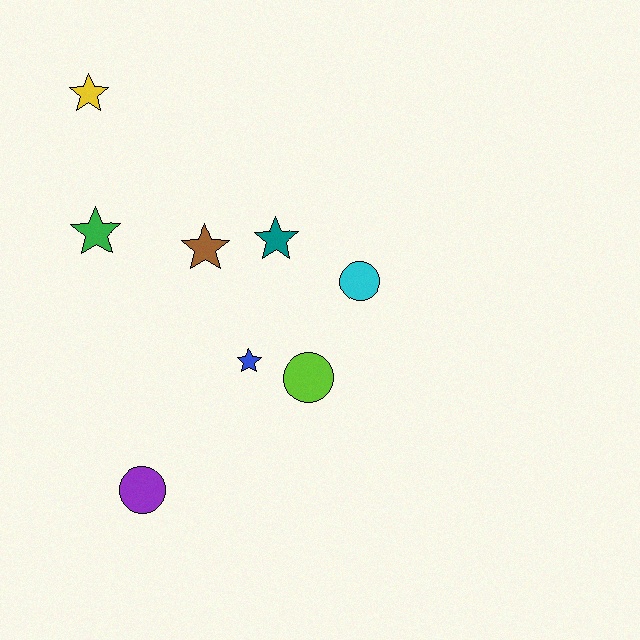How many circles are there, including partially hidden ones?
There are 3 circles.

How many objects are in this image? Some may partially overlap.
There are 8 objects.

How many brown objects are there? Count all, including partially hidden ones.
There is 1 brown object.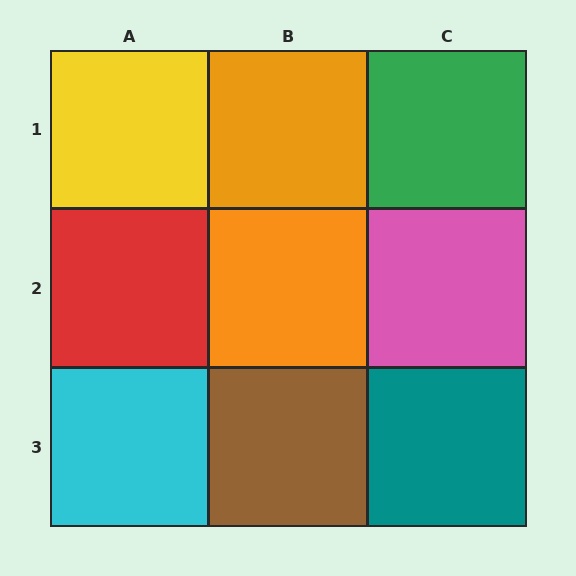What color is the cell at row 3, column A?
Cyan.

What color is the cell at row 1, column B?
Orange.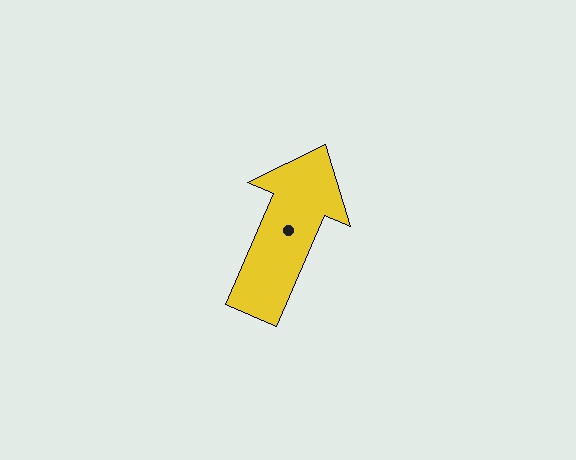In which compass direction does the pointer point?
Northeast.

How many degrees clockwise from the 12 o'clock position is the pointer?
Approximately 23 degrees.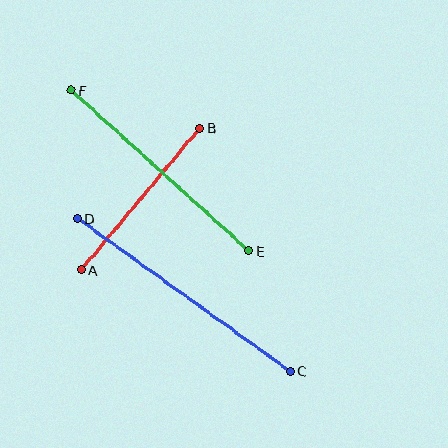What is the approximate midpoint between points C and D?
The midpoint is at approximately (184, 295) pixels.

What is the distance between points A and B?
The distance is approximately 185 pixels.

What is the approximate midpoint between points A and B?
The midpoint is at approximately (141, 199) pixels.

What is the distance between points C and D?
The distance is approximately 262 pixels.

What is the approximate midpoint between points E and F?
The midpoint is at approximately (160, 171) pixels.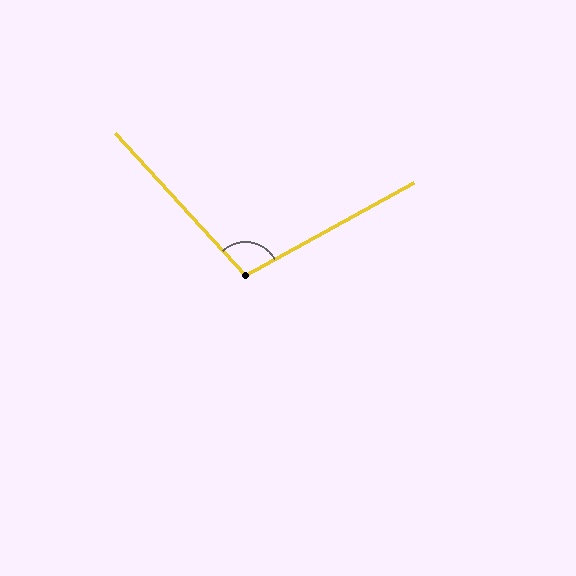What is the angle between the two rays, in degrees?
Approximately 103 degrees.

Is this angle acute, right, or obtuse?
It is obtuse.